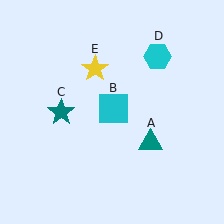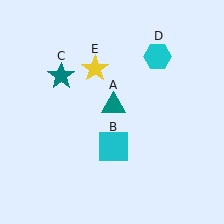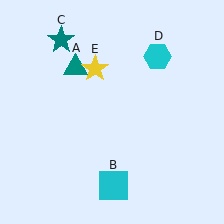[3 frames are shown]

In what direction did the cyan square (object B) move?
The cyan square (object B) moved down.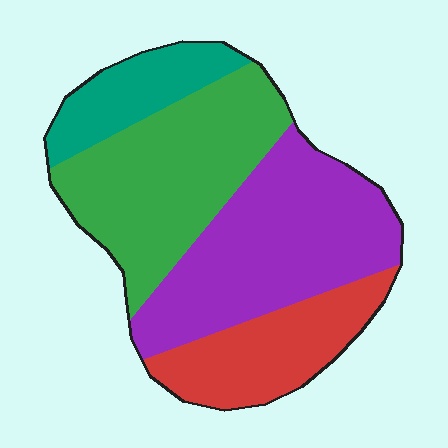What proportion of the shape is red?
Red takes up about one fifth (1/5) of the shape.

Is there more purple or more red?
Purple.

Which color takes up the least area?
Teal, at roughly 15%.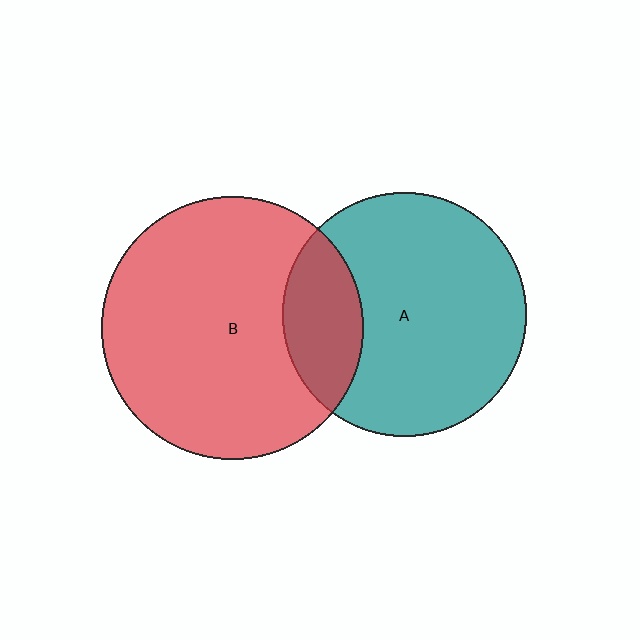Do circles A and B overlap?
Yes.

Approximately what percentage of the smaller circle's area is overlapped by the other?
Approximately 20%.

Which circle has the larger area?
Circle B (red).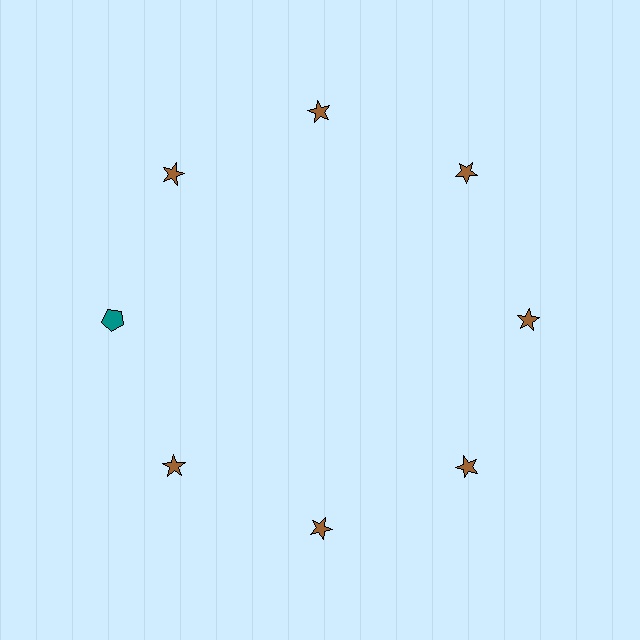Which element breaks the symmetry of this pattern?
The teal pentagon at roughly the 9 o'clock position breaks the symmetry. All other shapes are brown stars.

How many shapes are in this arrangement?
There are 8 shapes arranged in a ring pattern.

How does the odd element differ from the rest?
It differs in both color (teal instead of brown) and shape (pentagon instead of star).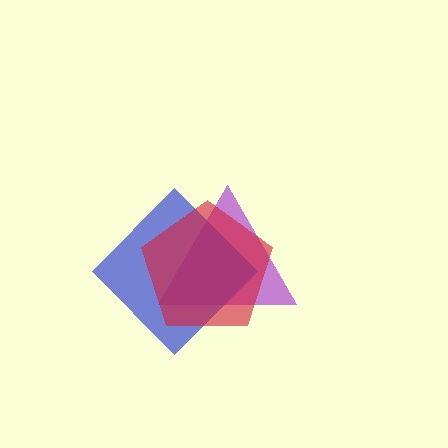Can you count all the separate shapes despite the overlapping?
Yes, there are 3 separate shapes.